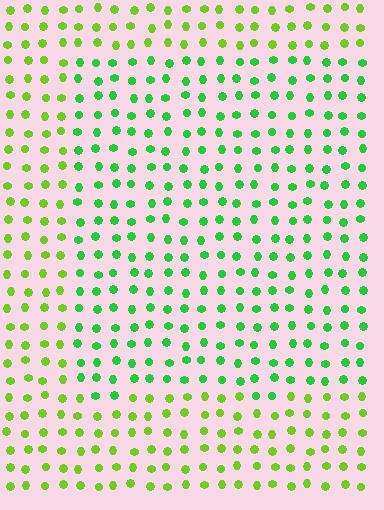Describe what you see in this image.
The image is filled with small lime elements in a uniform arrangement. A rectangle-shaped region is visible where the elements are tinted to a slightly different hue, forming a subtle color boundary.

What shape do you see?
I see a rectangle.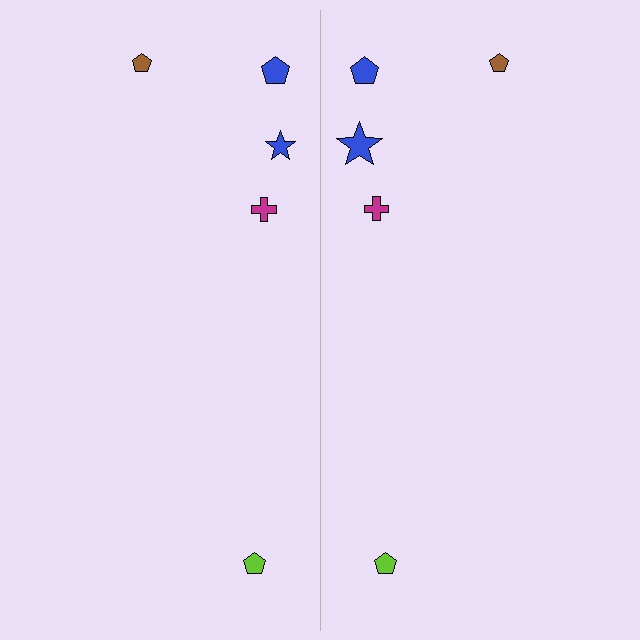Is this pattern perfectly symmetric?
No, the pattern is not perfectly symmetric. The blue star on the right side has a different size than its mirror counterpart.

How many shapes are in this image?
There are 10 shapes in this image.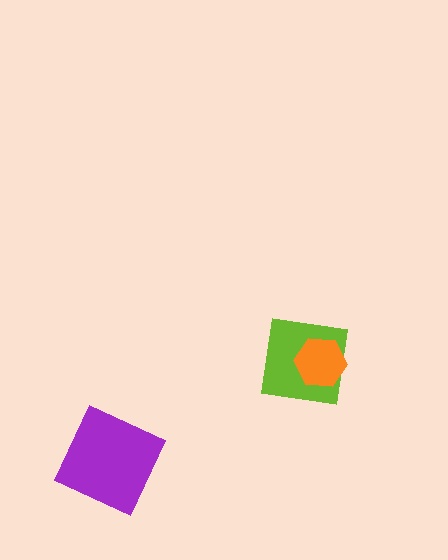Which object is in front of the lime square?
The orange hexagon is in front of the lime square.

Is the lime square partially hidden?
Yes, it is partially covered by another shape.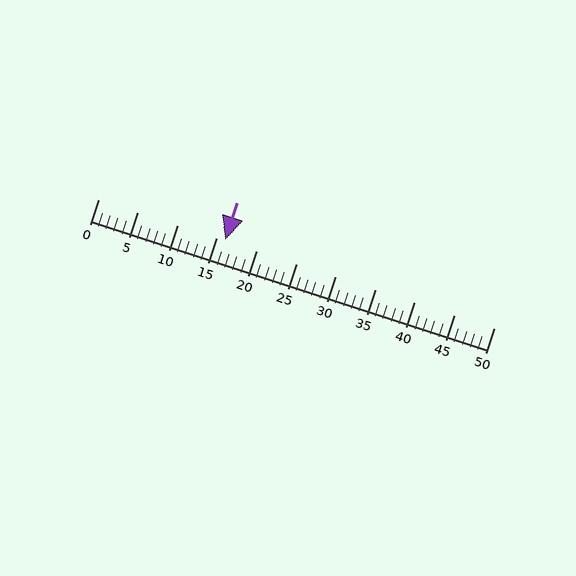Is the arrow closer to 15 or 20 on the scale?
The arrow is closer to 15.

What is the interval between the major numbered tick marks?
The major tick marks are spaced 5 units apart.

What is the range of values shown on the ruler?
The ruler shows values from 0 to 50.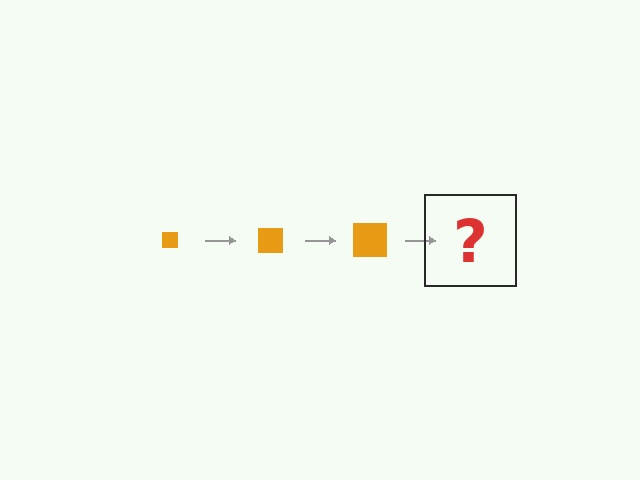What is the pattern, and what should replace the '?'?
The pattern is that the square gets progressively larger each step. The '?' should be an orange square, larger than the previous one.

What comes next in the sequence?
The next element should be an orange square, larger than the previous one.